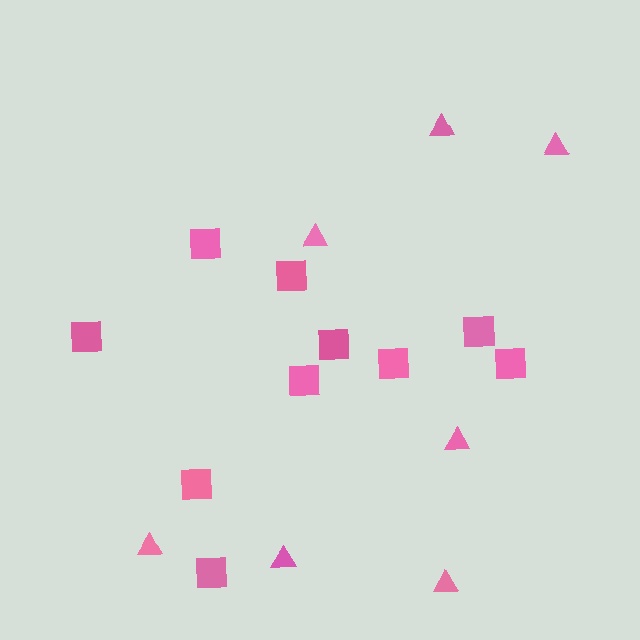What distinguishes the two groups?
There are 2 groups: one group of squares (10) and one group of triangles (7).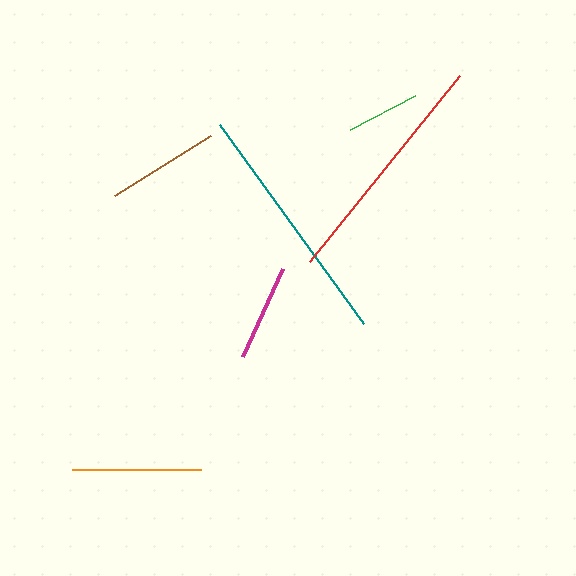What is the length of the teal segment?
The teal segment is approximately 246 pixels long.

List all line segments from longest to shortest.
From longest to shortest: teal, red, orange, brown, magenta, green.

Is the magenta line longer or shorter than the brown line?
The brown line is longer than the magenta line.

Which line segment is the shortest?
The green line is the shortest at approximately 73 pixels.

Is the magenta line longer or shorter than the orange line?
The orange line is longer than the magenta line.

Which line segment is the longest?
The teal line is the longest at approximately 246 pixels.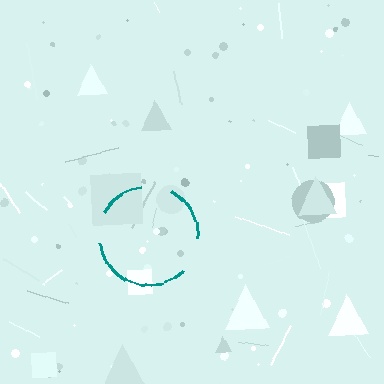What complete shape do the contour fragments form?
The contour fragments form a circle.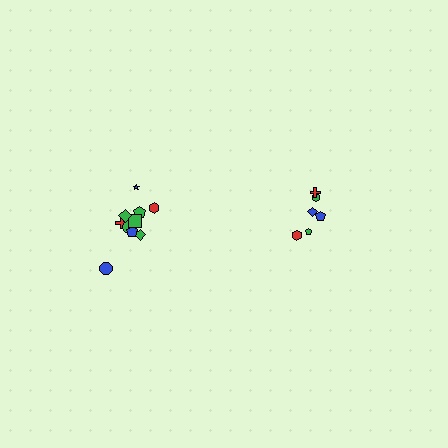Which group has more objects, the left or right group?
The left group.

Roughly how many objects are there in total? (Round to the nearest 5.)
Roughly 15 objects in total.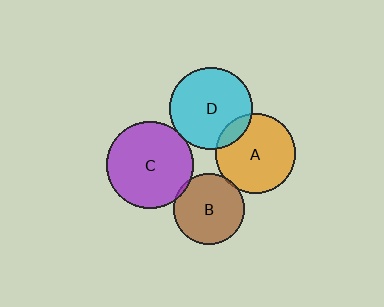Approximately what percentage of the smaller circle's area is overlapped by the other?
Approximately 5%.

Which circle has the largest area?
Circle C (purple).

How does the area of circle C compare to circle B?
Approximately 1.5 times.